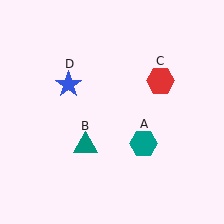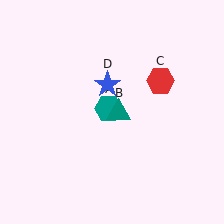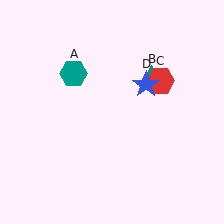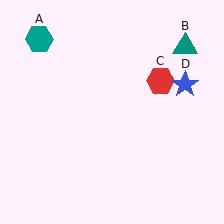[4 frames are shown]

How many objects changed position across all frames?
3 objects changed position: teal hexagon (object A), teal triangle (object B), blue star (object D).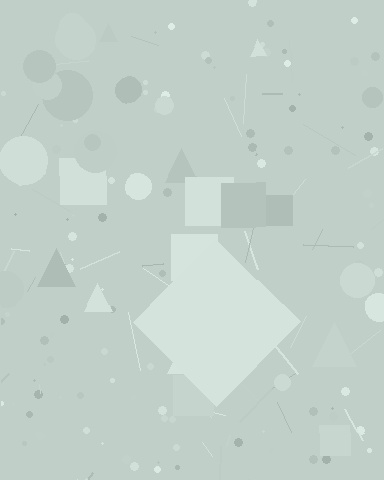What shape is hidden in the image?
A diamond is hidden in the image.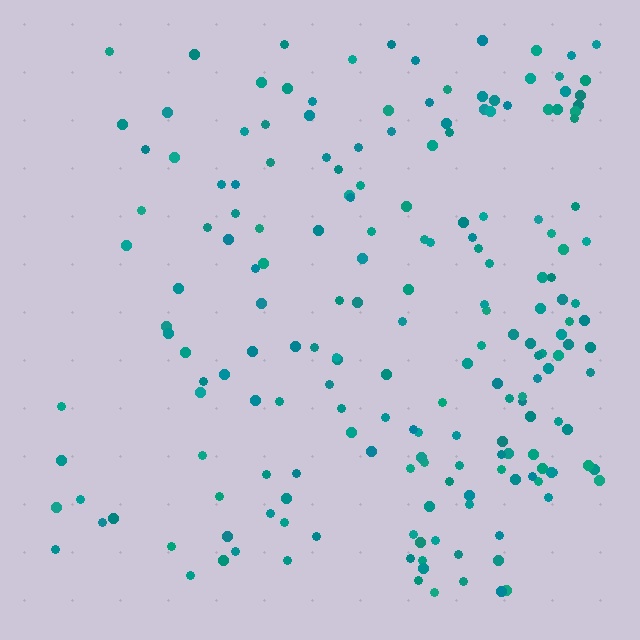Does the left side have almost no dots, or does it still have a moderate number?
Still a moderate number, just noticeably fewer than the right.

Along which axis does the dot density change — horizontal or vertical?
Horizontal.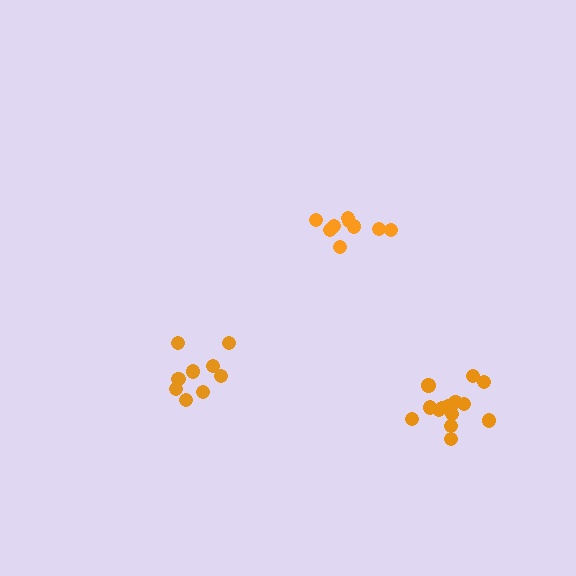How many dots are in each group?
Group 1: 9 dots, Group 2: 14 dots, Group 3: 10 dots (33 total).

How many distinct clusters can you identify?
There are 3 distinct clusters.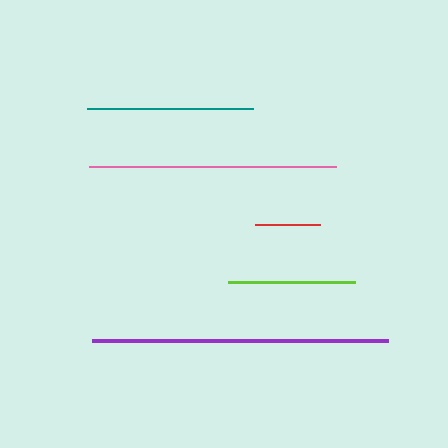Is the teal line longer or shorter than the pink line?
The pink line is longer than the teal line.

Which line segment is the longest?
The purple line is the longest at approximately 296 pixels.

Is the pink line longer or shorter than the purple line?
The purple line is longer than the pink line.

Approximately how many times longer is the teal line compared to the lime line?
The teal line is approximately 1.3 times the length of the lime line.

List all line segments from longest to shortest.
From longest to shortest: purple, pink, teal, lime, red.